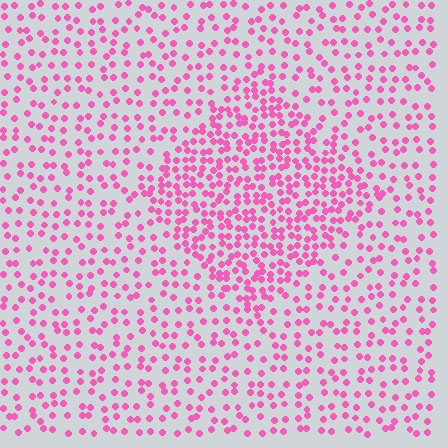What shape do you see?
I see a diamond.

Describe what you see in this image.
The image contains small pink elements arranged at two different densities. A diamond-shaped region is visible where the elements are more densely packed than the surrounding area.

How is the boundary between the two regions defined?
The boundary is defined by a change in element density (approximately 2.0x ratio). All elements are the same color, size, and shape.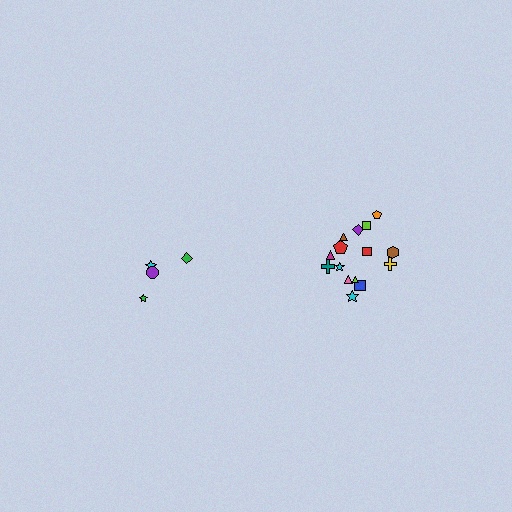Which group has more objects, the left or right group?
The right group.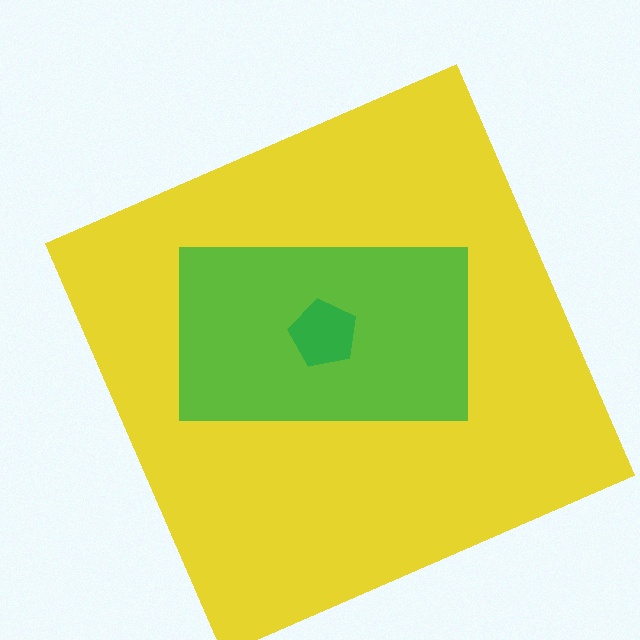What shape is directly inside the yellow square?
The lime rectangle.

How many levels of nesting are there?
3.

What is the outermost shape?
The yellow square.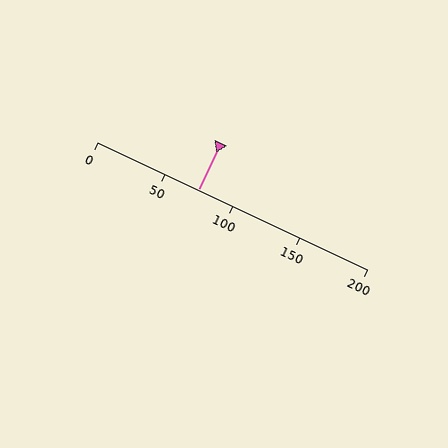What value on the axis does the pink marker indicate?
The marker indicates approximately 75.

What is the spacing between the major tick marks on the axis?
The major ticks are spaced 50 apart.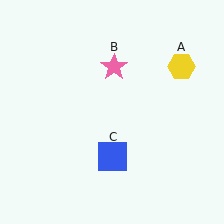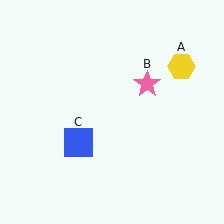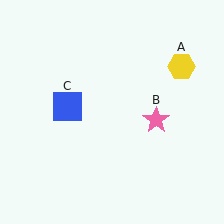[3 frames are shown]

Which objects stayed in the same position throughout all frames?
Yellow hexagon (object A) remained stationary.